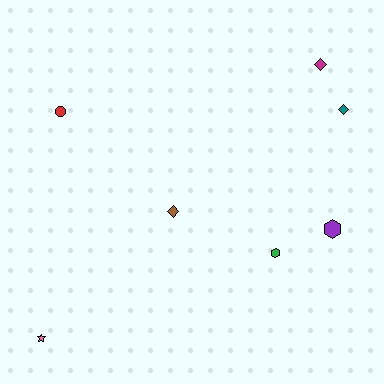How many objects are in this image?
There are 7 objects.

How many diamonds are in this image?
There are 3 diamonds.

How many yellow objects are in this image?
There are no yellow objects.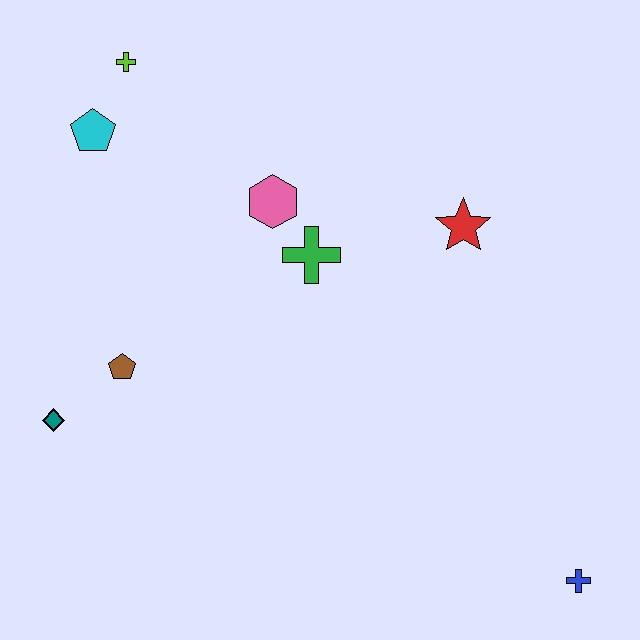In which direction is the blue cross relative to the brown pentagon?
The blue cross is to the right of the brown pentagon.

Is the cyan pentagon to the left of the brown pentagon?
Yes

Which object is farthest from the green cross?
The blue cross is farthest from the green cross.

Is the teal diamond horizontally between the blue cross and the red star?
No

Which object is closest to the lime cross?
The cyan pentagon is closest to the lime cross.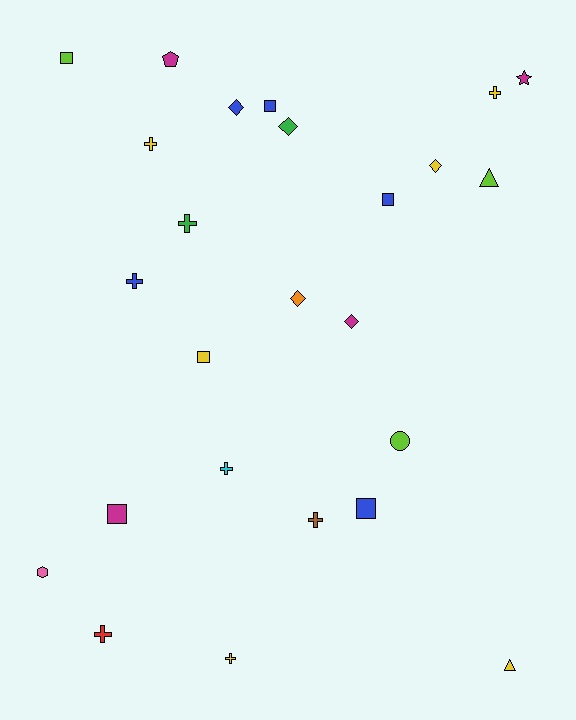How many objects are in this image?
There are 25 objects.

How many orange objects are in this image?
There is 1 orange object.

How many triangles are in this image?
There are 2 triangles.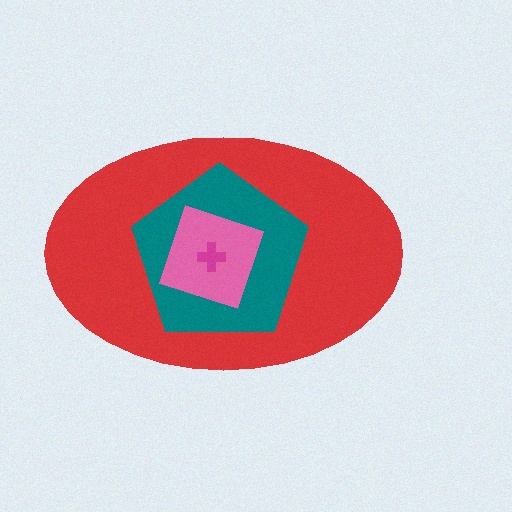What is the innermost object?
The magenta cross.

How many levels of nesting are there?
4.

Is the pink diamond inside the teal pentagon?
Yes.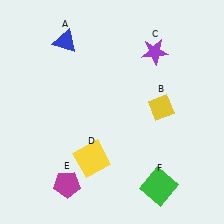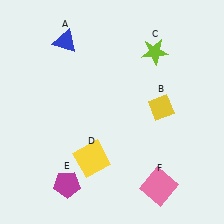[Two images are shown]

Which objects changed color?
C changed from purple to lime. F changed from green to pink.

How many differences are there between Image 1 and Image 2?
There are 2 differences between the two images.